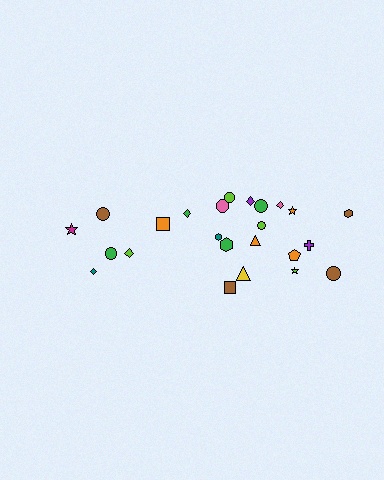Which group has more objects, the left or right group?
The right group.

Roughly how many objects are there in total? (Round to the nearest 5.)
Roughly 25 objects in total.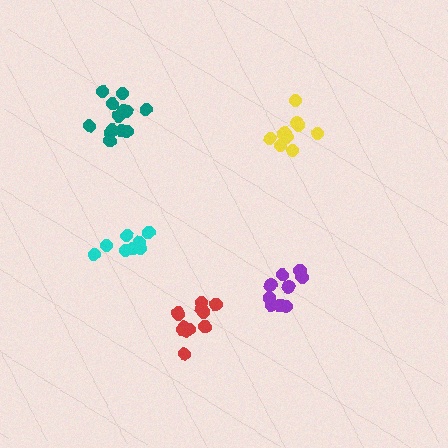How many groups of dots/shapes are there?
There are 5 groups.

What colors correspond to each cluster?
The clusters are colored: cyan, purple, yellow, teal, red.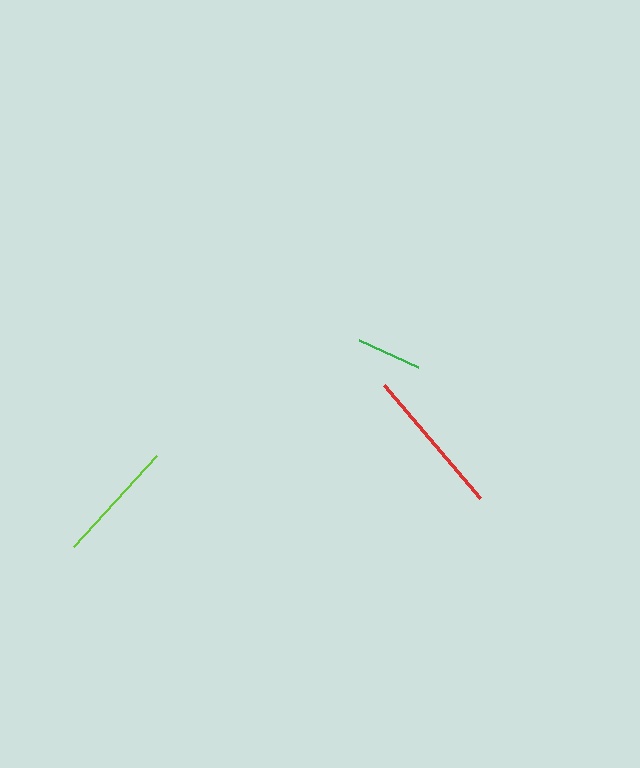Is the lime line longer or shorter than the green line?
The lime line is longer than the green line.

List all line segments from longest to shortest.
From longest to shortest: red, lime, green.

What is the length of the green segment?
The green segment is approximately 65 pixels long.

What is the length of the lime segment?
The lime segment is approximately 122 pixels long.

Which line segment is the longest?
The red line is the longest at approximately 148 pixels.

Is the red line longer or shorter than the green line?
The red line is longer than the green line.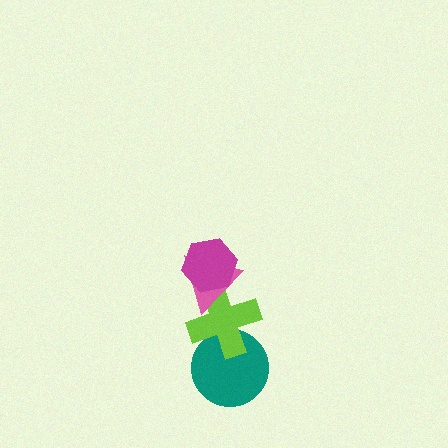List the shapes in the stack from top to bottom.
From top to bottom: the magenta hexagon, the pink triangle, the lime cross, the teal circle.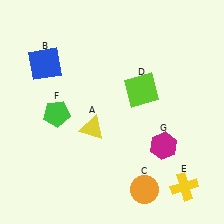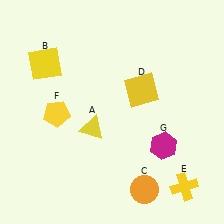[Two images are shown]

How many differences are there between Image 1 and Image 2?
There are 3 differences between the two images.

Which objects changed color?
B changed from blue to yellow. D changed from lime to yellow. F changed from green to yellow.